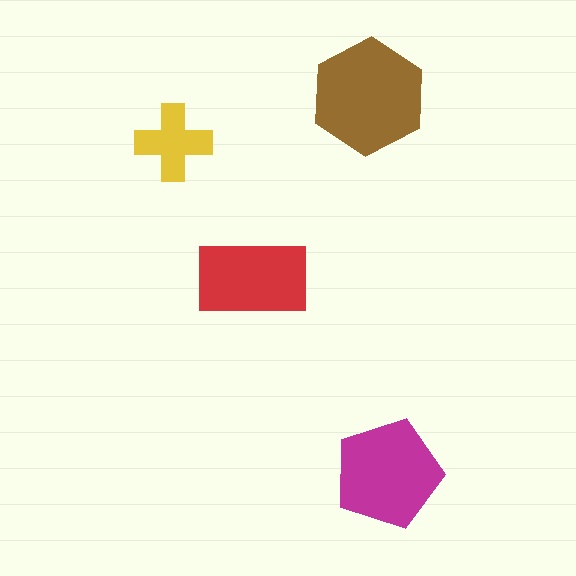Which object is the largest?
The brown hexagon.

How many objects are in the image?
There are 4 objects in the image.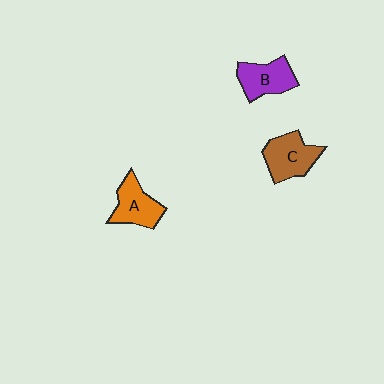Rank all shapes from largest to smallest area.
From largest to smallest: C (brown), B (purple), A (orange).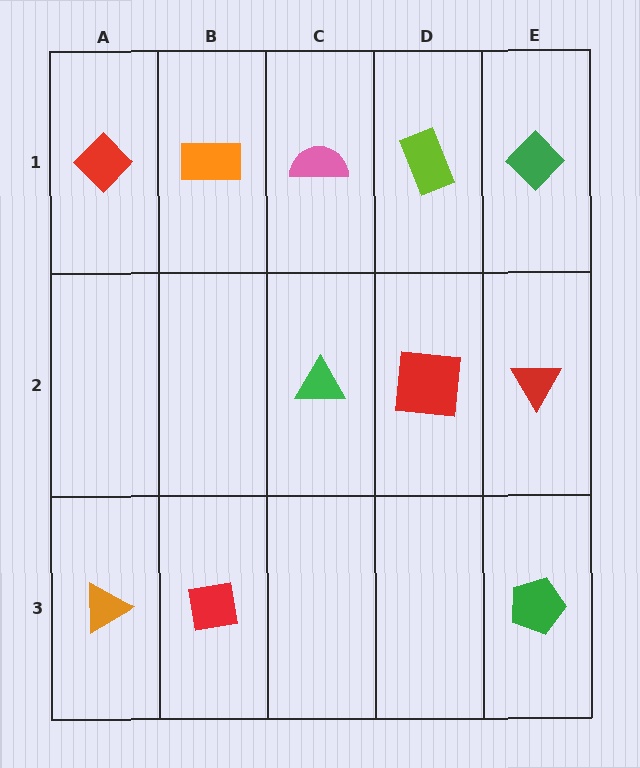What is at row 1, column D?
A lime rectangle.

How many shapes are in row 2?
3 shapes.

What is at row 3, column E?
A green pentagon.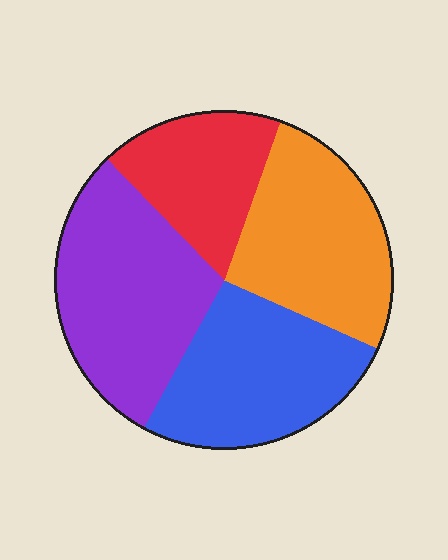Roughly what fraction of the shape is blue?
Blue takes up about one quarter (1/4) of the shape.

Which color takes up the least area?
Red, at roughly 20%.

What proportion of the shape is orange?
Orange takes up about one quarter (1/4) of the shape.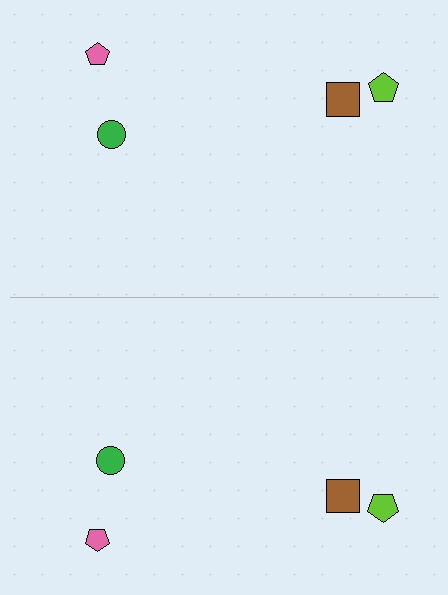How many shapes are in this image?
There are 8 shapes in this image.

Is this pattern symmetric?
Yes, this pattern has bilateral (reflection) symmetry.